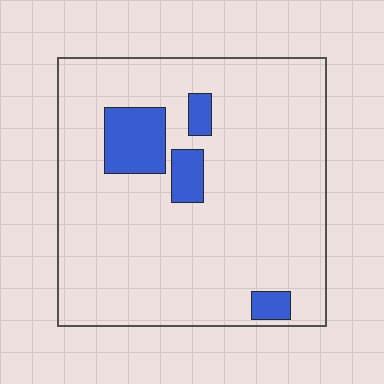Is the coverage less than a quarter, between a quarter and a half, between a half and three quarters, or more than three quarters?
Less than a quarter.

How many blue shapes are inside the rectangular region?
4.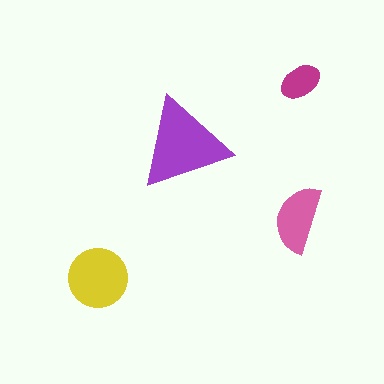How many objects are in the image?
There are 4 objects in the image.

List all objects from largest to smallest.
The purple triangle, the yellow circle, the pink semicircle, the magenta ellipse.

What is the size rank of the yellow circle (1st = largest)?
2nd.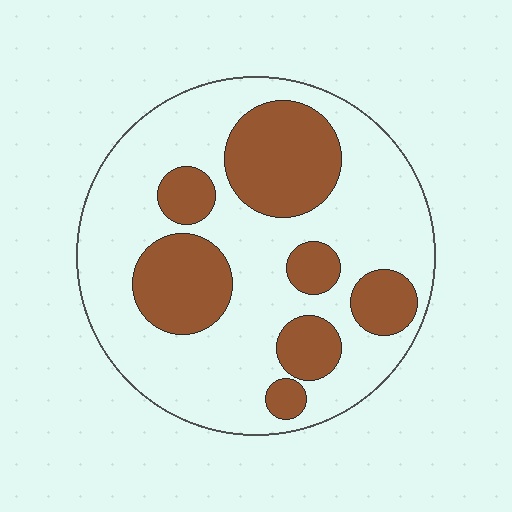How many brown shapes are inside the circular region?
7.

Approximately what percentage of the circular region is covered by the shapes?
Approximately 30%.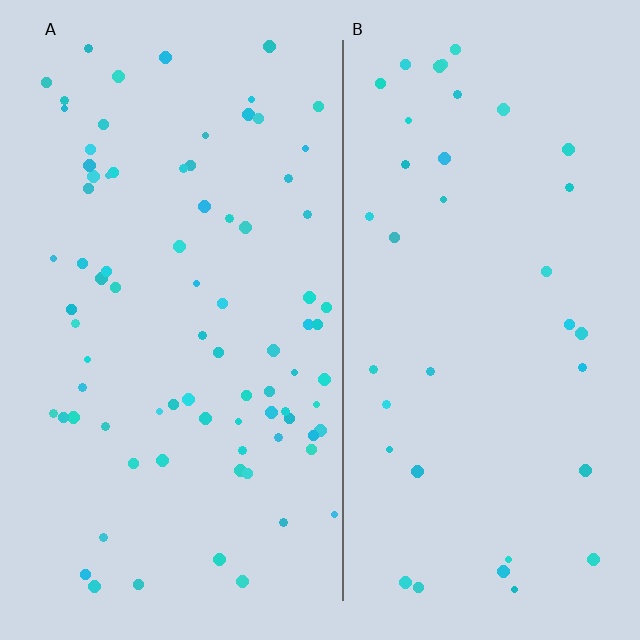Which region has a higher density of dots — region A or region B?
A (the left).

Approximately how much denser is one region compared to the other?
Approximately 2.2× — region A over region B.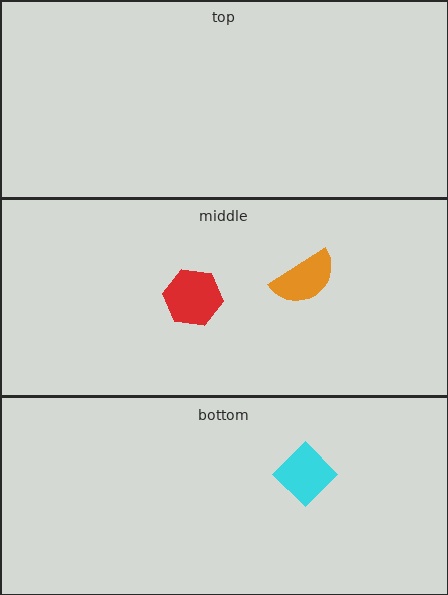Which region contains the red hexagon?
The middle region.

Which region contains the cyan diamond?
The bottom region.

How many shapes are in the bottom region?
1.